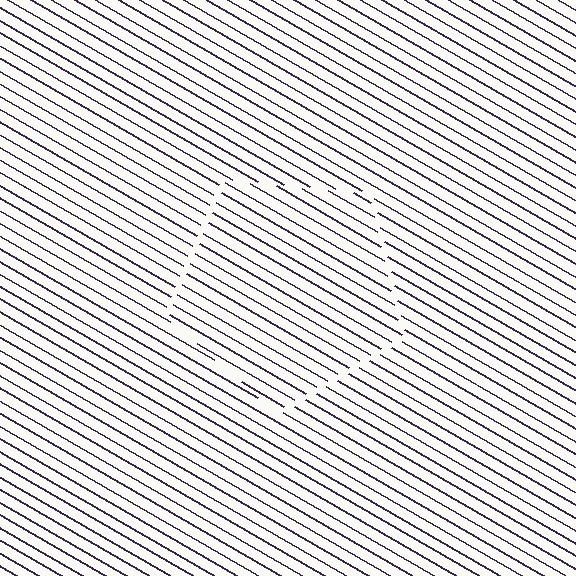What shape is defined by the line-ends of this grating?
An illusory pentagon. The interior of the shape contains the same grating, shifted by half a period — the contour is defined by the phase discontinuity where line-ends from the inner and outer gratings abut.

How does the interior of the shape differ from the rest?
The interior of the shape contains the same grating, shifted by half a period — the contour is defined by the phase discontinuity where line-ends from the inner and outer gratings abut.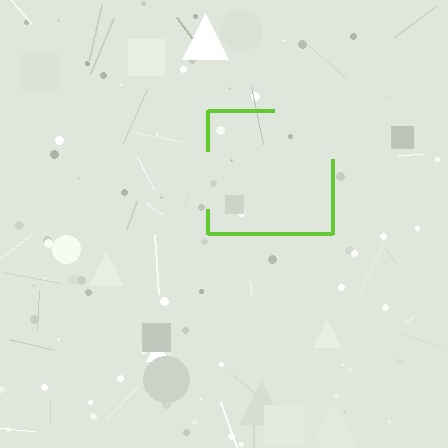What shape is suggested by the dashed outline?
The dashed outline suggests a square.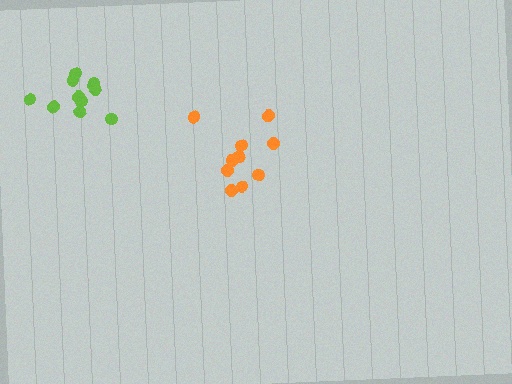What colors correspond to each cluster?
The clusters are colored: lime, orange.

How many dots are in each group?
Group 1: 11 dots, Group 2: 10 dots (21 total).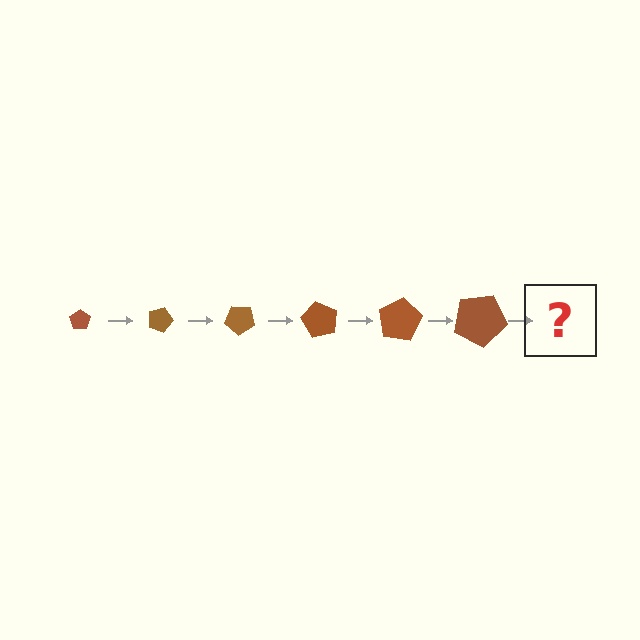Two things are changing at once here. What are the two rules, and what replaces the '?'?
The two rules are that the pentagon grows larger each step and it rotates 20 degrees each step. The '?' should be a pentagon, larger than the previous one and rotated 120 degrees from the start.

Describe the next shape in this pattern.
It should be a pentagon, larger than the previous one and rotated 120 degrees from the start.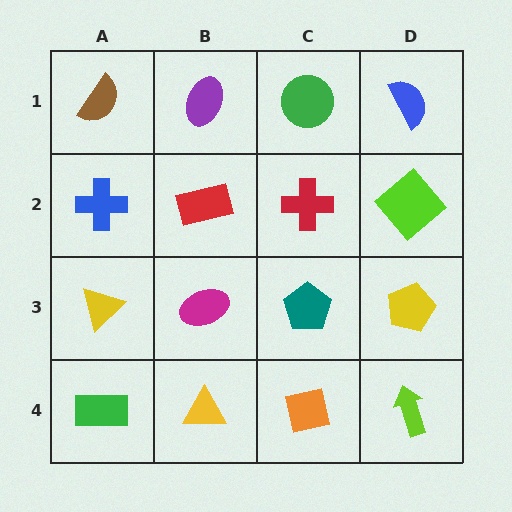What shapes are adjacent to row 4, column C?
A teal pentagon (row 3, column C), a yellow triangle (row 4, column B), a lime arrow (row 4, column D).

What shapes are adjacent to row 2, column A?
A brown semicircle (row 1, column A), a yellow triangle (row 3, column A), a red rectangle (row 2, column B).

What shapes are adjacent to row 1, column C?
A red cross (row 2, column C), a purple ellipse (row 1, column B), a blue semicircle (row 1, column D).